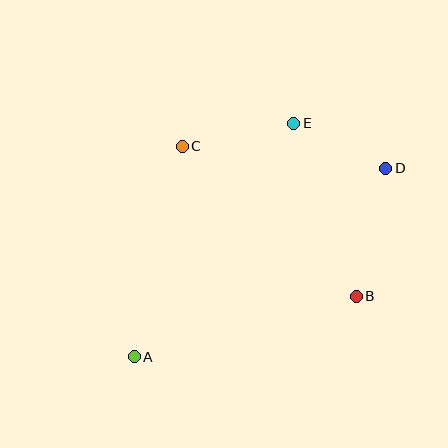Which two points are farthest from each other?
Points A and D are farthest from each other.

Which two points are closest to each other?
Points D and E are closest to each other.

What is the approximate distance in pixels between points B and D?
The distance between B and D is approximately 131 pixels.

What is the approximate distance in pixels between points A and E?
The distance between A and E is approximately 283 pixels.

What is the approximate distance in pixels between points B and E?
The distance between B and E is approximately 184 pixels.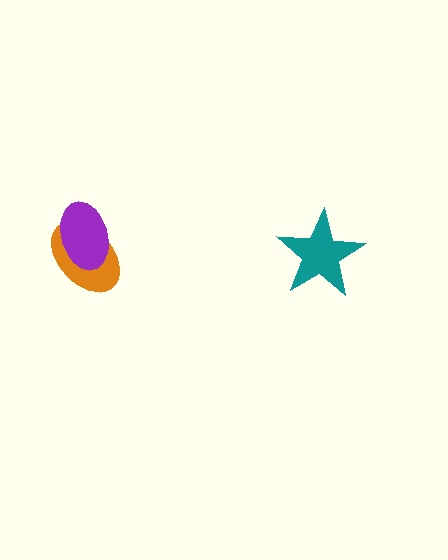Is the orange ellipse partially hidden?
Yes, it is partially covered by another shape.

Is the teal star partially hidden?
No, no other shape covers it.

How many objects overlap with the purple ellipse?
1 object overlaps with the purple ellipse.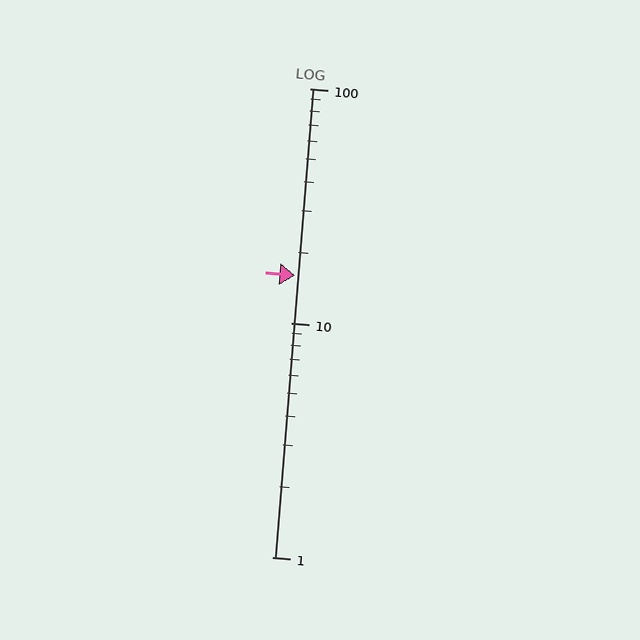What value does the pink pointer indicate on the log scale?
The pointer indicates approximately 16.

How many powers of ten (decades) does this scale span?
The scale spans 2 decades, from 1 to 100.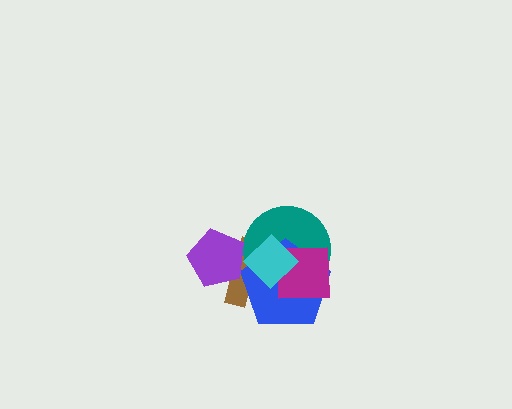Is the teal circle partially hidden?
Yes, it is partially covered by another shape.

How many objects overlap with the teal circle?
4 objects overlap with the teal circle.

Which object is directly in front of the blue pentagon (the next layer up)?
The magenta square is directly in front of the blue pentagon.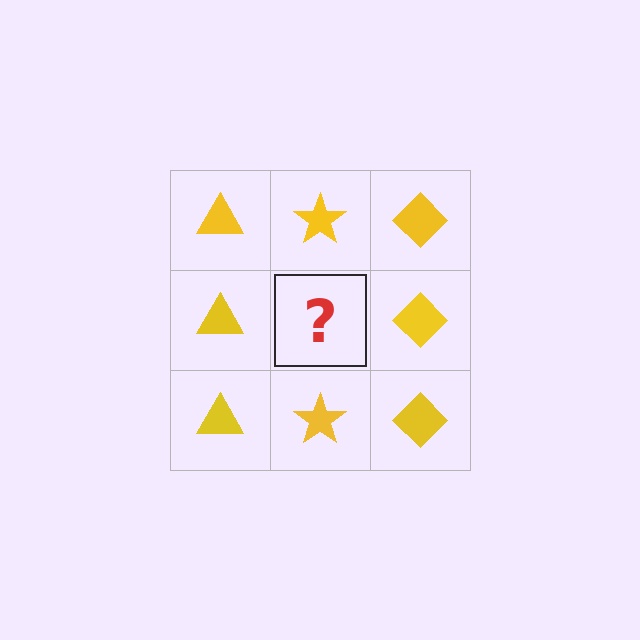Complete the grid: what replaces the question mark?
The question mark should be replaced with a yellow star.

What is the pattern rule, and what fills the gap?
The rule is that each column has a consistent shape. The gap should be filled with a yellow star.